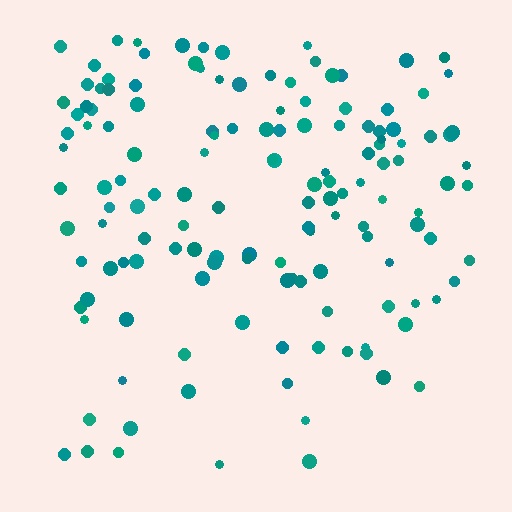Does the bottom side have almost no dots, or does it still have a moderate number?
Still a moderate number, just noticeably fewer than the top.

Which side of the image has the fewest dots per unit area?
The bottom.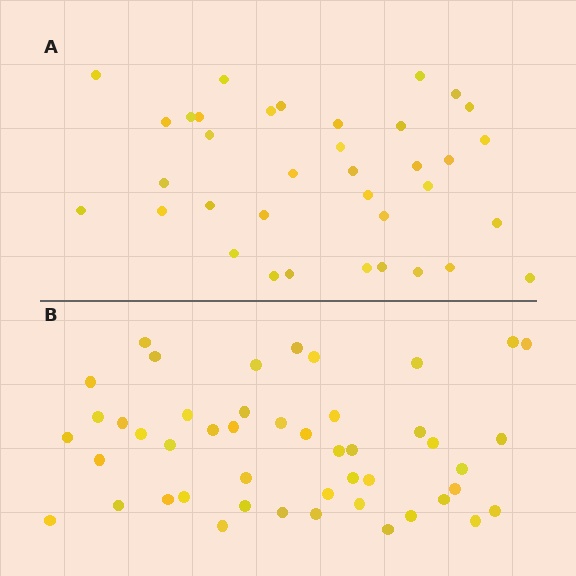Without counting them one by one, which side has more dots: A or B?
Region B (the bottom region) has more dots.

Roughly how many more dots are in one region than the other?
Region B has roughly 12 or so more dots than region A.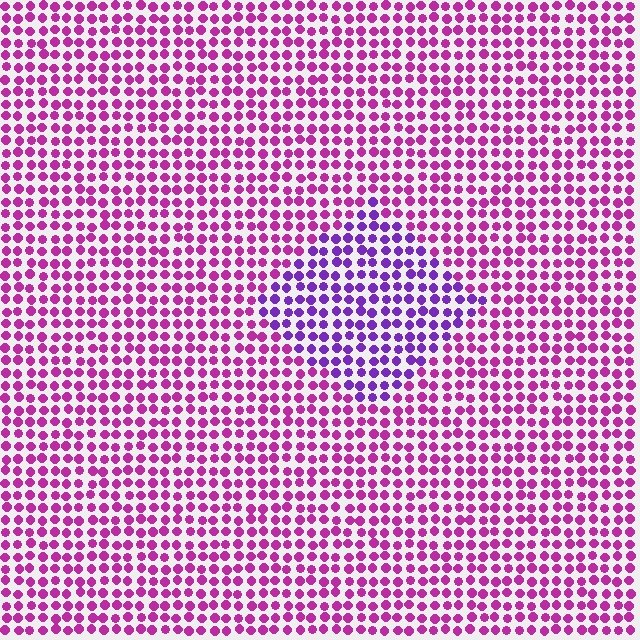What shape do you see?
I see a diamond.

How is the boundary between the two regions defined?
The boundary is defined purely by a slight shift in hue (about 39 degrees). Spacing, size, and orientation are identical on both sides.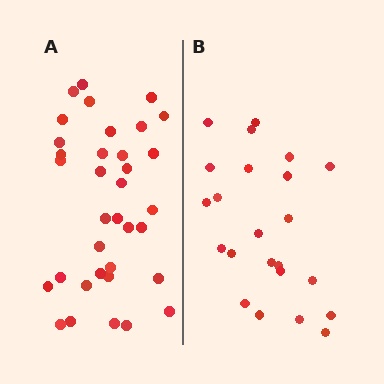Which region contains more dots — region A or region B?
Region A (the left region) has more dots.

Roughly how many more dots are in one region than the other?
Region A has roughly 12 or so more dots than region B.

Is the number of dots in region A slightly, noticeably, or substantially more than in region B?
Region A has substantially more. The ratio is roughly 1.5 to 1.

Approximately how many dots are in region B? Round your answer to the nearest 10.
About 20 dots. (The exact count is 23, which rounds to 20.)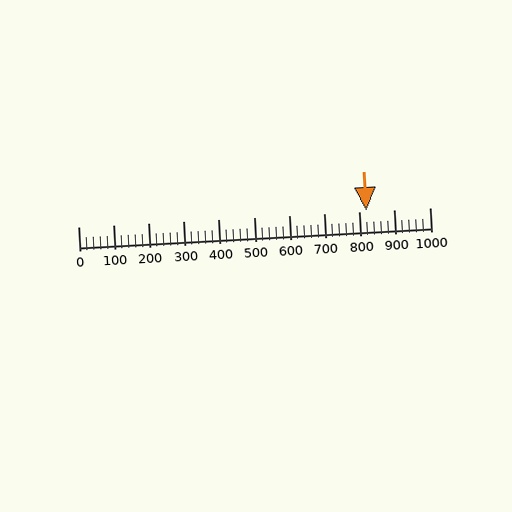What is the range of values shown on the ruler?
The ruler shows values from 0 to 1000.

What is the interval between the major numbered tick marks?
The major tick marks are spaced 100 units apart.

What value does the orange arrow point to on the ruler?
The orange arrow points to approximately 820.